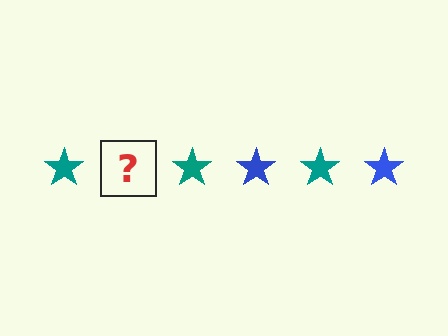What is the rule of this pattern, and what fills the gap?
The rule is that the pattern cycles through teal, blue stars. The gap should be filled with a blue star.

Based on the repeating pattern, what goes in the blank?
The blank should be a blue star.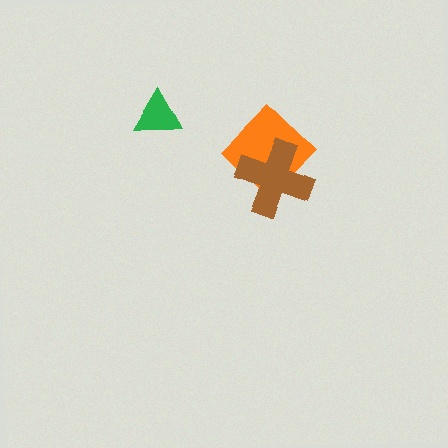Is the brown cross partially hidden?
No, no other shape covers it.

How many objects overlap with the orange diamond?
1 object overlaps with the orange diamond.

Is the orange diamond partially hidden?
Yes, it is partially covered by another shape.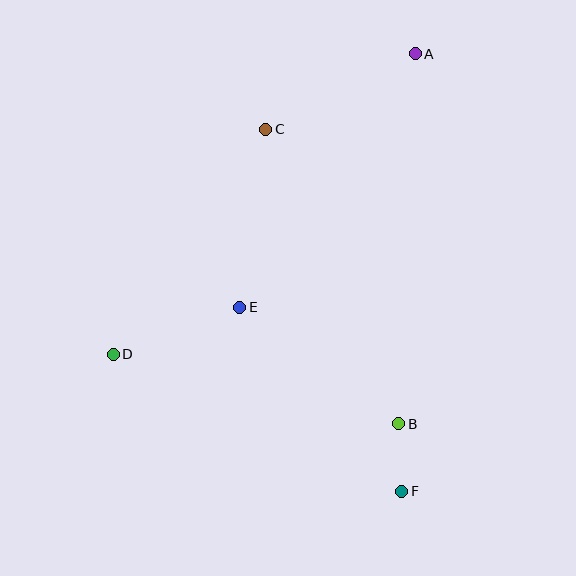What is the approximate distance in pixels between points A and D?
The distance between A and D is approximately 426 pixels.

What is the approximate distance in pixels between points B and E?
The distance between B and E is approximately 197 pixels.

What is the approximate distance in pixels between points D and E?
The distance between D and E is approximately 135 pixels.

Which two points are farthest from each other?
Points A and F are farthest from each other.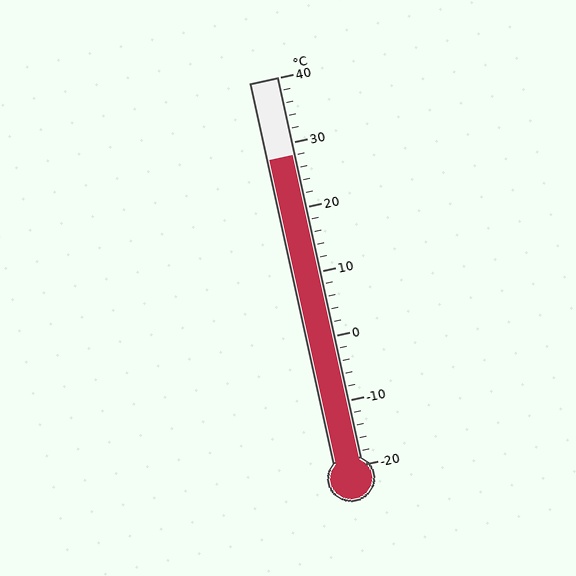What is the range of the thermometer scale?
The thermometer scale ranges from -20°C to 40°C.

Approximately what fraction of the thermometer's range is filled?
The thermometer is filled to approximately 80% of its range.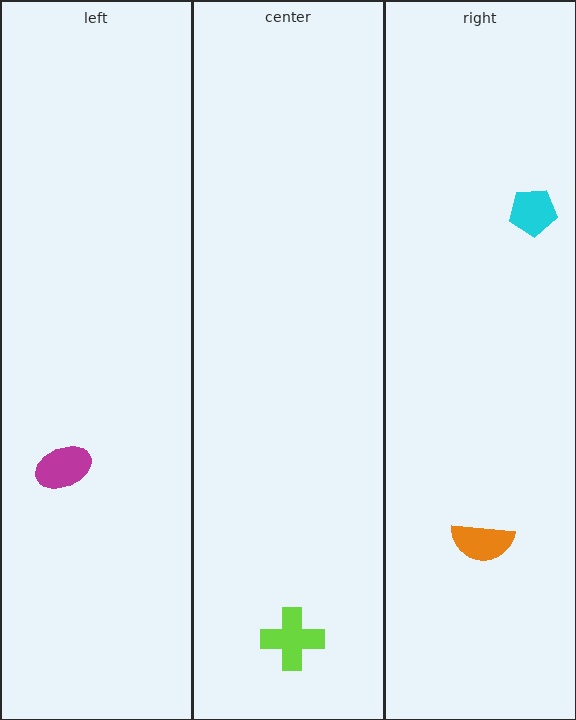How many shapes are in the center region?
1.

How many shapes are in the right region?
2.